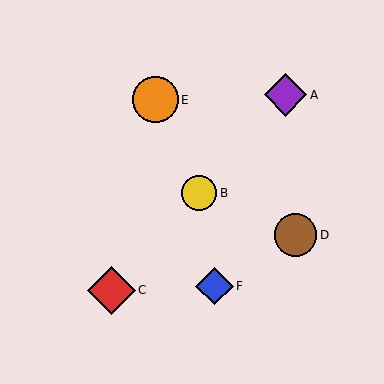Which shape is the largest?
The red diamond (labeled C) is the largest.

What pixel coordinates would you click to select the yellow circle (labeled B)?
Click at (199, 193) to select the yellow circle B.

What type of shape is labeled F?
Shape F is a blue diamond.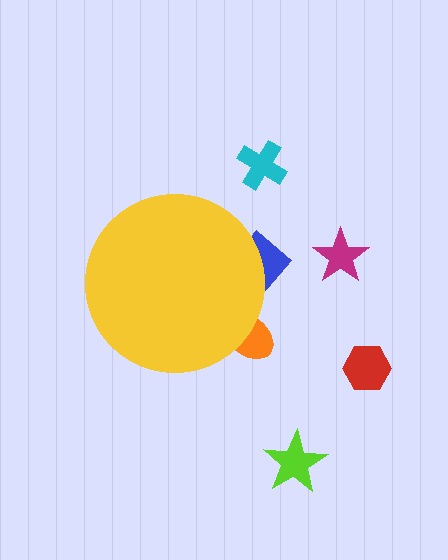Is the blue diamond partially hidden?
Yes, the blue diamond is partially hidden behind the yellow circle.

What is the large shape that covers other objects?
A yellow circle.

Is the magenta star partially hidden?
No, the magenta star is fully visible.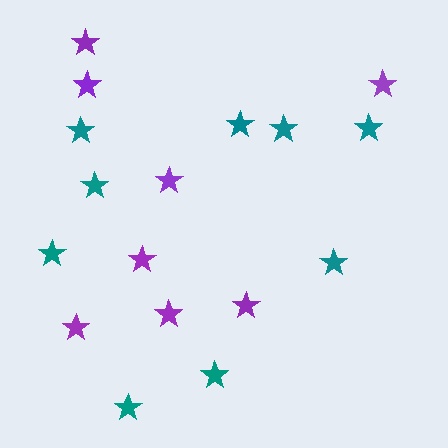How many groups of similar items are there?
There are 2 groups: one group of teal stars (9) and one group of purple stars (8).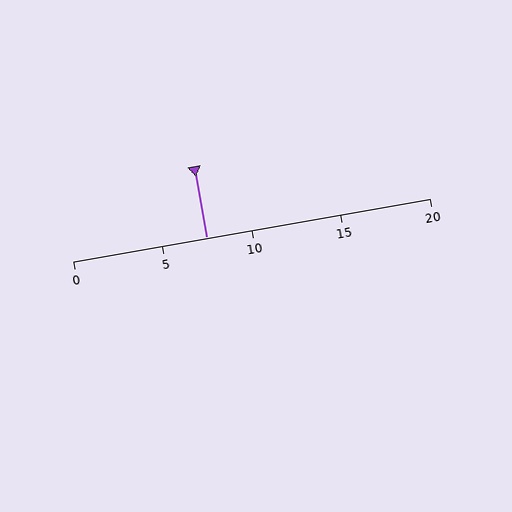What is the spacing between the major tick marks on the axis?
The major ticks are spaced 5 apart.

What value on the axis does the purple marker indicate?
The marker indicates approximately 7.5.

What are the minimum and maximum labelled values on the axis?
The axis runs from 0 to 20.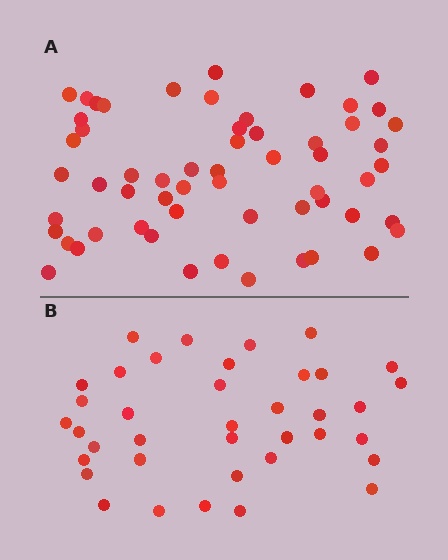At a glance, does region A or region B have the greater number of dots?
Region A (the top region) has more dots.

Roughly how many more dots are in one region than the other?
Region A has approximately 20 more dots than region B.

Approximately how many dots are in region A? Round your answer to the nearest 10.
About 60 dots. (The exact count is 58, which rounds to 60.)